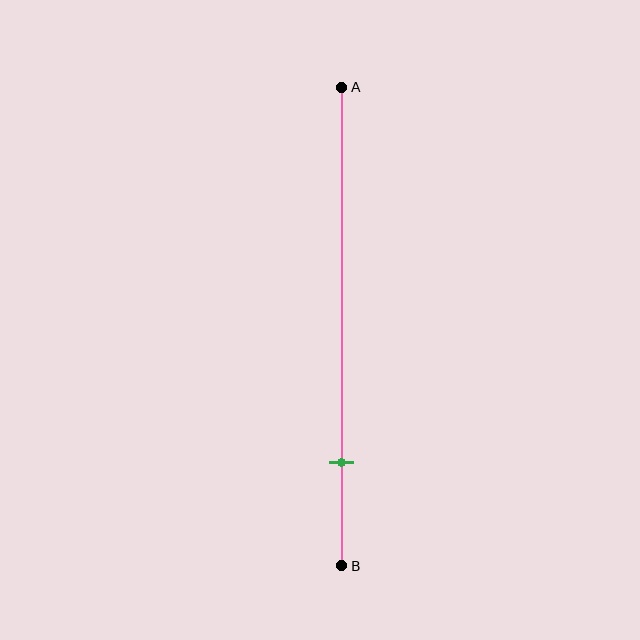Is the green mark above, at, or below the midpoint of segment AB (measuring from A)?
The green mark is below the midpoint of segment AB.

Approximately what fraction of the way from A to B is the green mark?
The green mark is approximately 80% of the way from A to B.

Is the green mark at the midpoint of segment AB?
No, the mark is at about 80% from A, not at the 50% midpoint.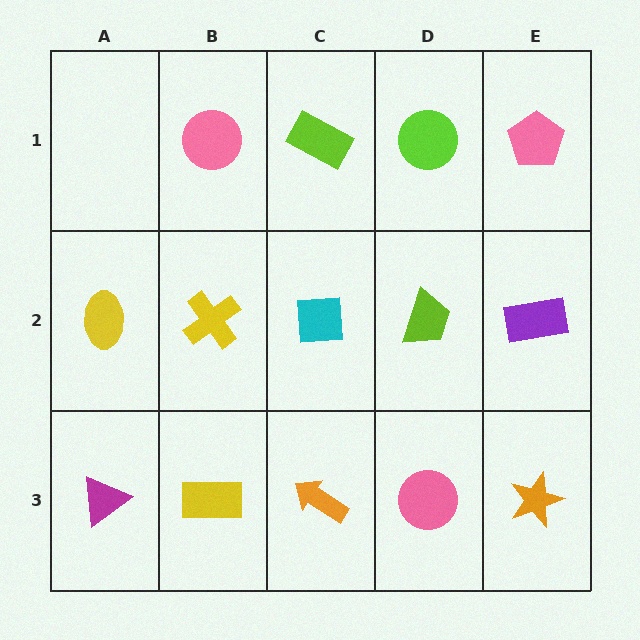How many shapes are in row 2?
5 shapes.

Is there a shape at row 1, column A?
No, that cell is empty.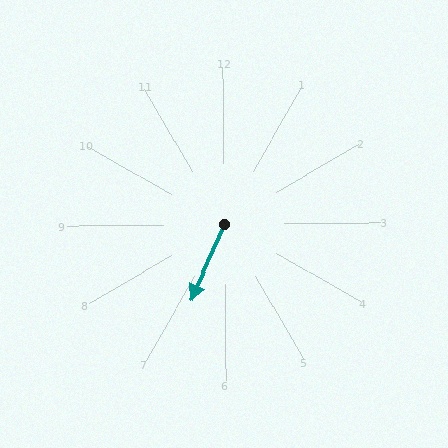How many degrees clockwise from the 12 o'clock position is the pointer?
Approximately 204 degrees.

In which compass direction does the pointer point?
Southwest.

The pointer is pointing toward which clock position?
Roughly 7 o'clock.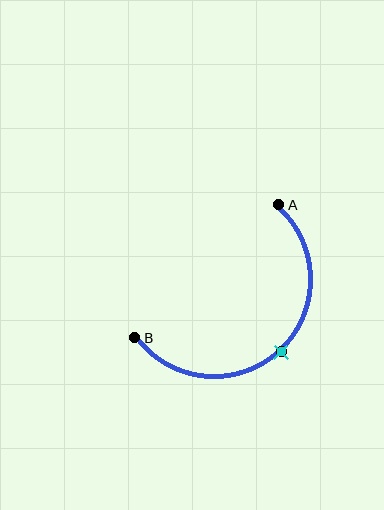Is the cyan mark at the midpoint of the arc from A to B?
Yes. The cyan mark lies on the arc at equal arc-length from both A and B — it is the arc midpoint.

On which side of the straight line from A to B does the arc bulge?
The arc bulges below and to the right of the straight line connecting A and B.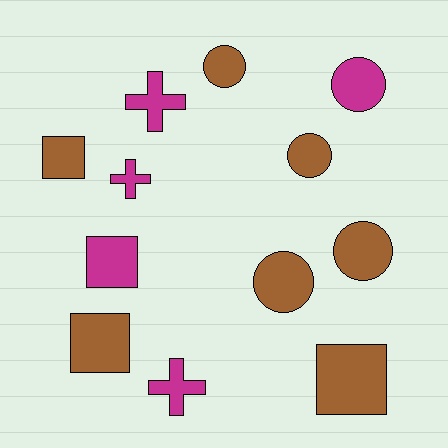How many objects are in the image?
There are 12 objects.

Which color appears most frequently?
Brown, with 7 objects.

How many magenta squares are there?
There is 1 magenta square.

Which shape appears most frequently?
Circle, with 5 objects.